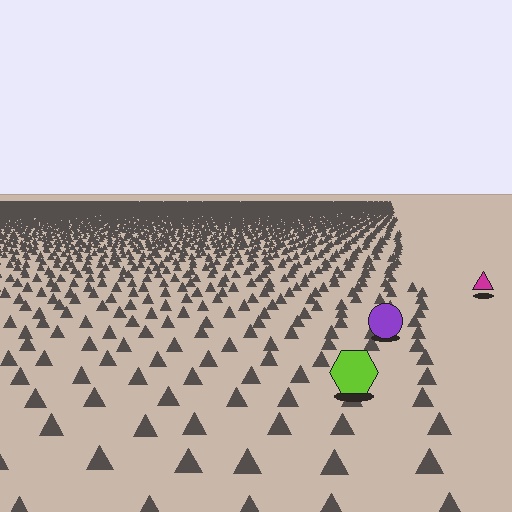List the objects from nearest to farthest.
From nearest to farthest: the lime hexagon, the purple circle, the magenta triangle.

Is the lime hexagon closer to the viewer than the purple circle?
Yes. The lime hexagon is closer — you can tell from the texture gradient: the ground texture is coarser near it.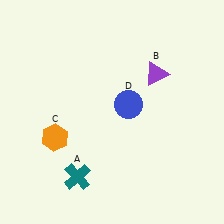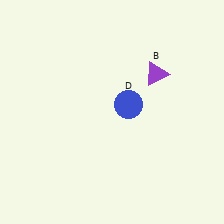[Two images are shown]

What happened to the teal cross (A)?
The teal cross (A) was removed in Image 2. It was in the bottom-left area of Image 1.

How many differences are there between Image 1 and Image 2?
There are 2 differences between the two images.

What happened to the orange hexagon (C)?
The orange hexagon (C) was removed in Image 2. It was in the bottom-left area of Image 1.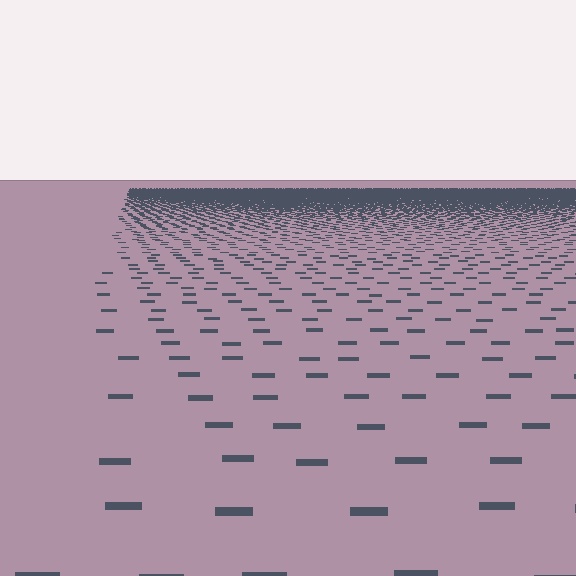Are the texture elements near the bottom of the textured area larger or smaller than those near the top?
Larger. Near the bottom, elements are closer to the viewer and appear at a bigger on-screen size.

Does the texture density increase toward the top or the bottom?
Density increases toward the top.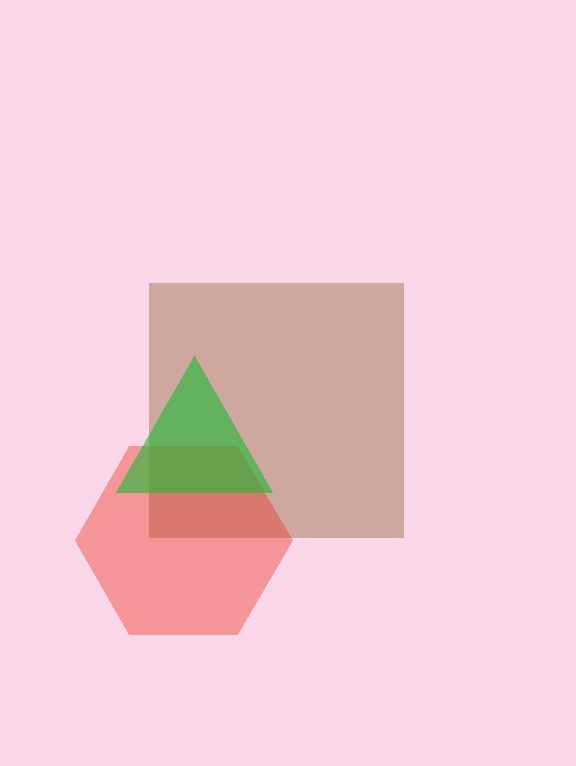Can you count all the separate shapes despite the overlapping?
Yes, there are 3 separate shapes.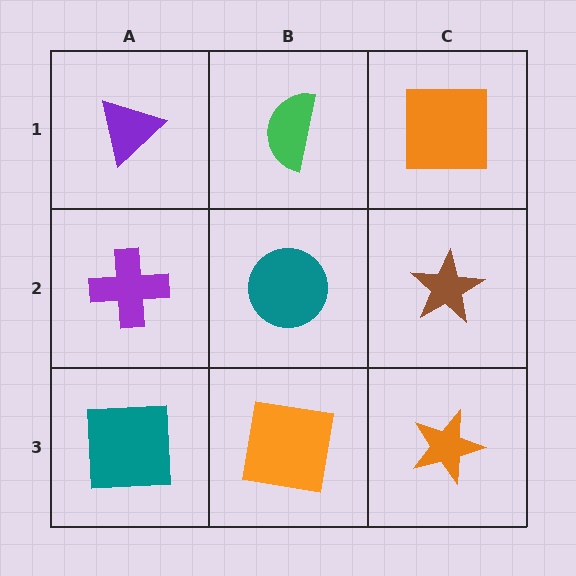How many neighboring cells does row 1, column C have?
2.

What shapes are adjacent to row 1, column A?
A purple cross (row 2, column A), a green semicircle (row 1, column B).